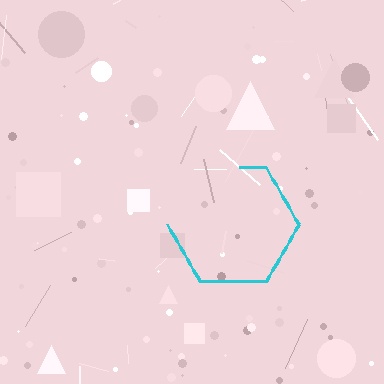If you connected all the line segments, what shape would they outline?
They would outline a hexagon.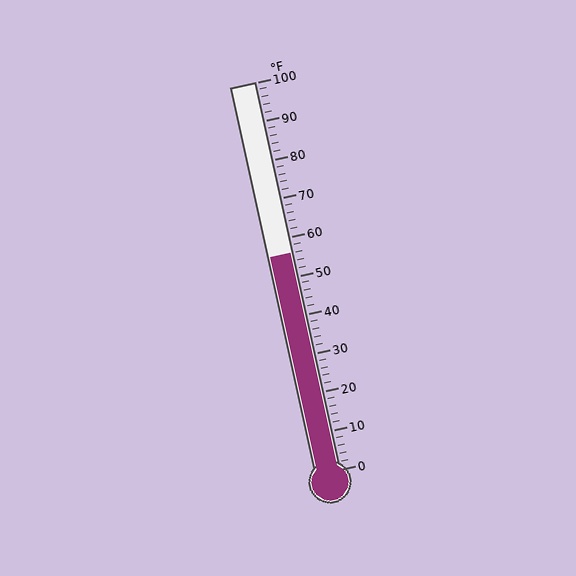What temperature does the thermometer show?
The thermometer shows approximately 56°F.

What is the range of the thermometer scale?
The thermometer scale ranges from 0°F to 100°F.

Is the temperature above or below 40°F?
The temperature is above 40°F.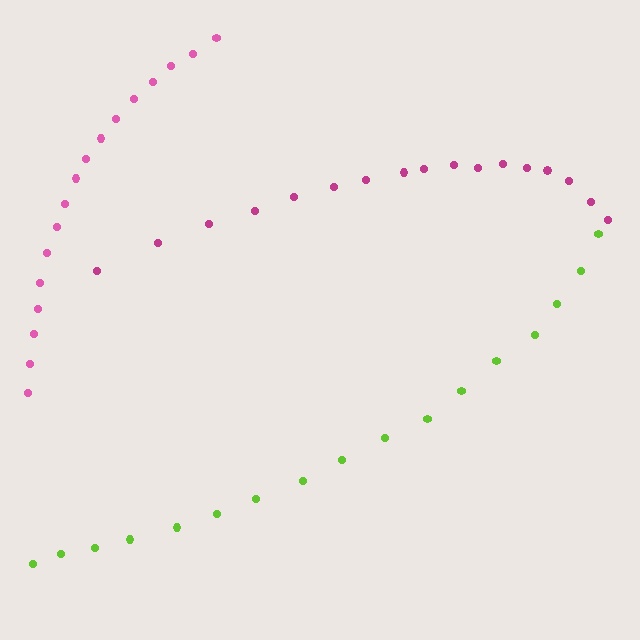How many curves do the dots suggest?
There are 3 distinct paths.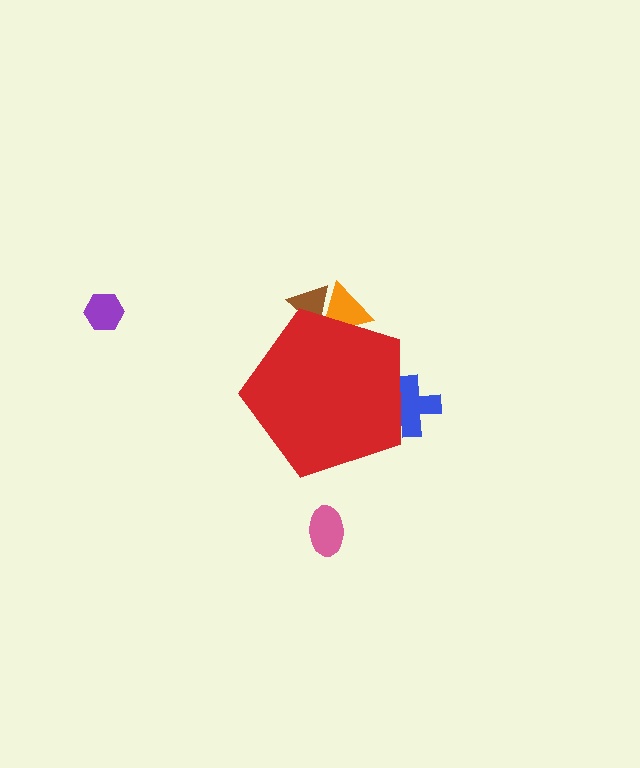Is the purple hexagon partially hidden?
No, the purple hexagon is fully visible.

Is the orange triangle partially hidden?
Yes, the orange triangle is partially hidden behind the red pentagon.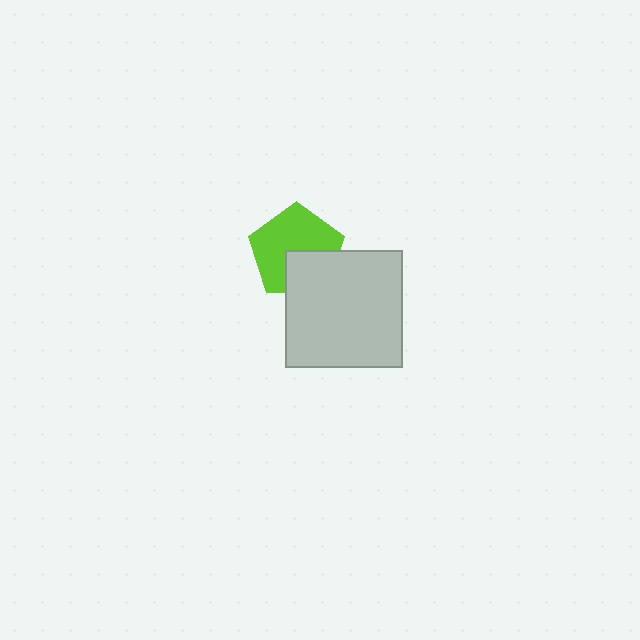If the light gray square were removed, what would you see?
You would see the complete lime pentagon.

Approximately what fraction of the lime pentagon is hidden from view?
Roughly 34% of the lime pentagon is hidden behind the light gray square.